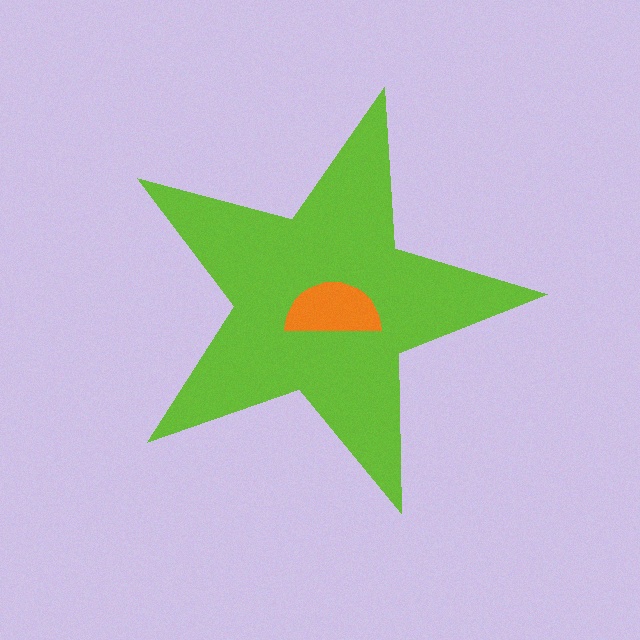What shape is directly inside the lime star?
The orange semicircle.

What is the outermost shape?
The lime star.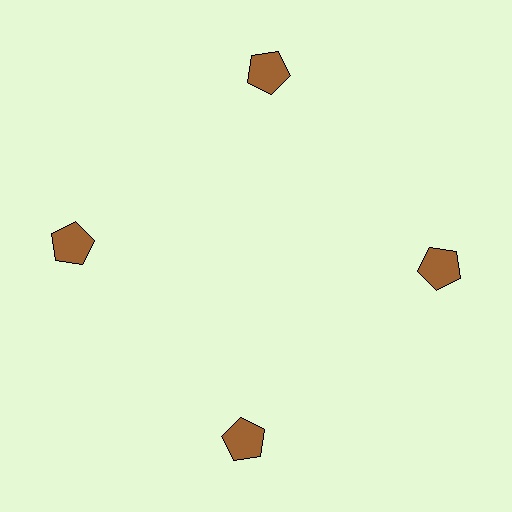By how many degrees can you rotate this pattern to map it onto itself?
The pattern maps onto itself every 90 degrees of rotation.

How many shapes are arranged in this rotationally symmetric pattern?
There are 4 shapes, arranged in 4 groups of 1.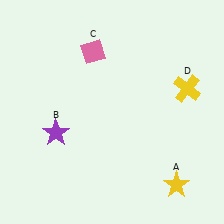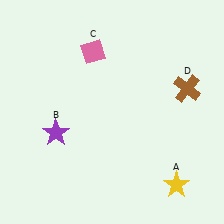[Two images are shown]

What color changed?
The cross (D) changed from yellow in Image 1 to brown in Image 2.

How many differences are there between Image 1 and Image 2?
There is 1 difference between the two images.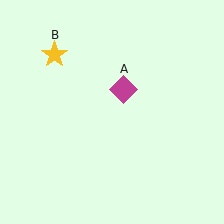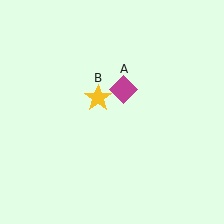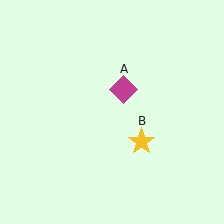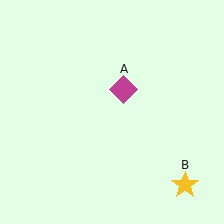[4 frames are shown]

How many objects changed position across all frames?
1 object changed position: yellow star (object B).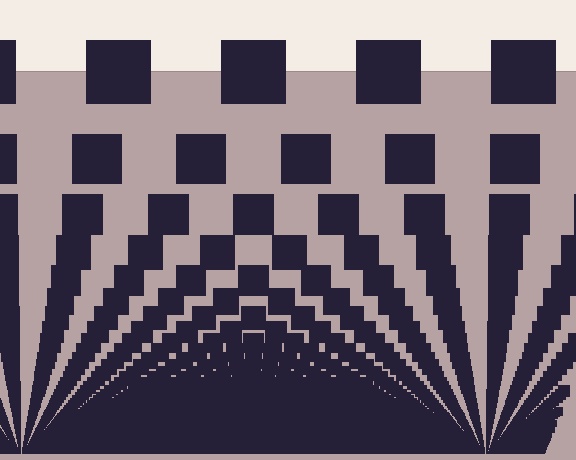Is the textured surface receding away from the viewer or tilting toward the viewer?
The surface appears to tilt toward the viewer. Texture elements get larger and sparser toward the top.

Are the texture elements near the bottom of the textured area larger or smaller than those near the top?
Smaller. The gradient is inverted — elements near the bottom are smaller and denser.